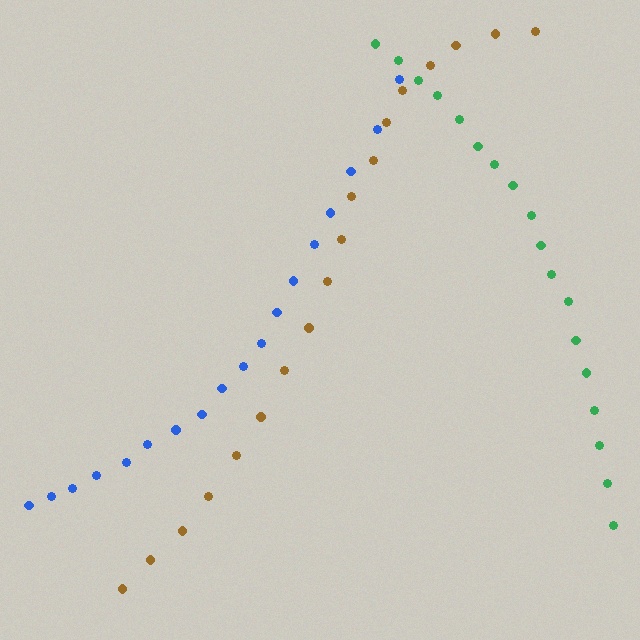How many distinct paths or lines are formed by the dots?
There are 3 distinct paths.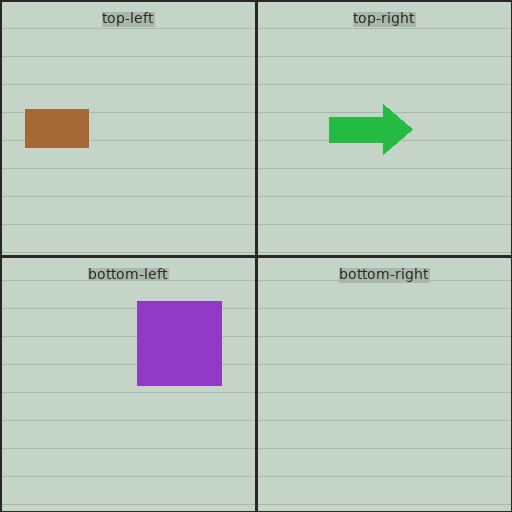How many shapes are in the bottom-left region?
1.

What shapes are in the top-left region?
The brown rectangle.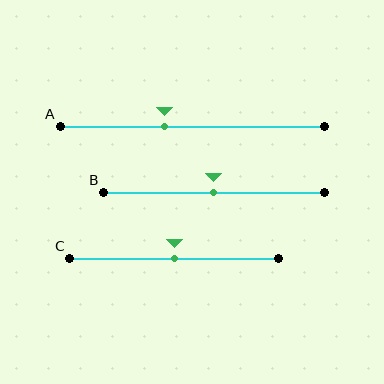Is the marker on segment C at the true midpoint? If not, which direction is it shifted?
Yes, the marker on segment C is at the true midpoint.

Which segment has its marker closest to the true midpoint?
Segment B has its marker closest to the true midpoint.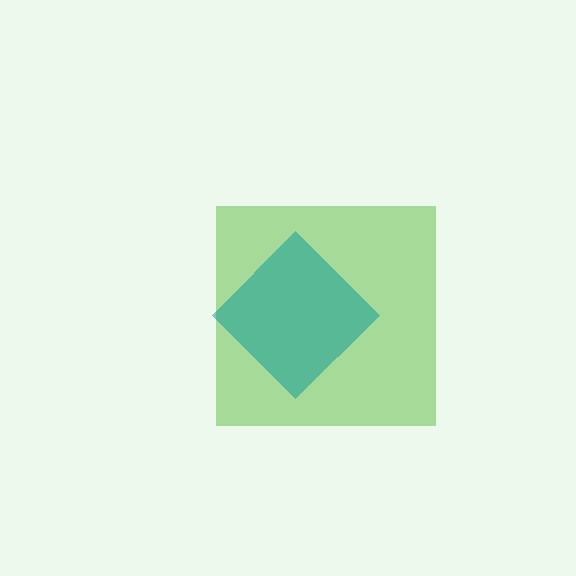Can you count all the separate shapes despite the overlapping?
Yes, there are 2 separate shapes.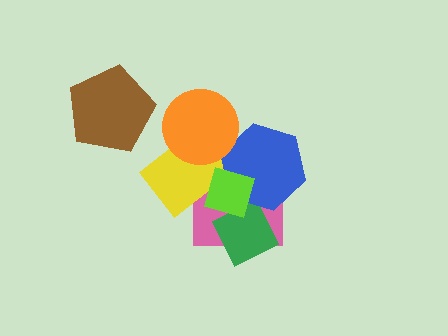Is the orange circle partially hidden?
No, no other shape covers it.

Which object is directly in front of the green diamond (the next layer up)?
The blue hexagon is directly in front of the green diamond.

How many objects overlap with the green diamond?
3 objects overlap with the green diamond.